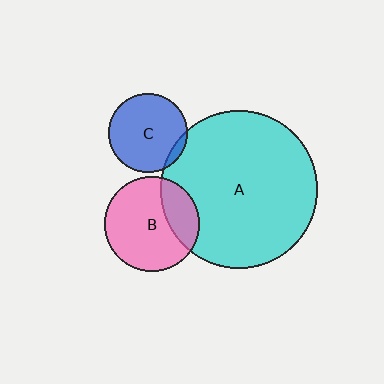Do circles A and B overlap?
Yes.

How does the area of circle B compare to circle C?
Approximately 1.5 times.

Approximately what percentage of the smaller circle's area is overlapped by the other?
Approximately 25%.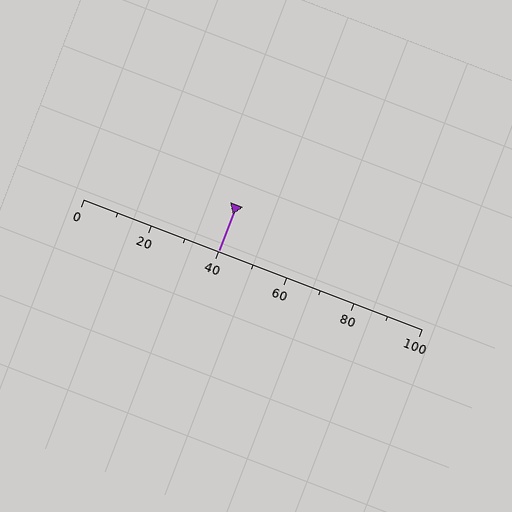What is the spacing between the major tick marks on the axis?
The major ticks are spaced 20 apart.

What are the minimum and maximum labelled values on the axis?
The axis runs from 0 to 100.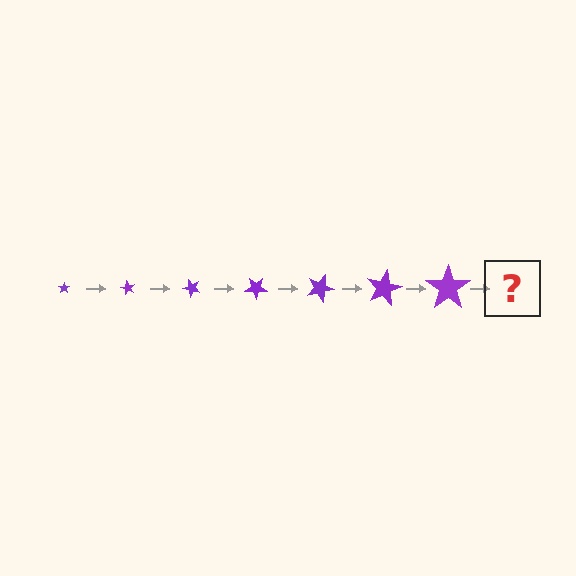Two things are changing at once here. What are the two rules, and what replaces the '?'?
The two rules are that the star grows larger each step and it rotates 60 degrees each step. The '?' should be a star, larger than the previous one and rotated 420 degrees from the start.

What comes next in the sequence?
The next element should be a star, larger than the previous one and rotated 420 degrees from the start.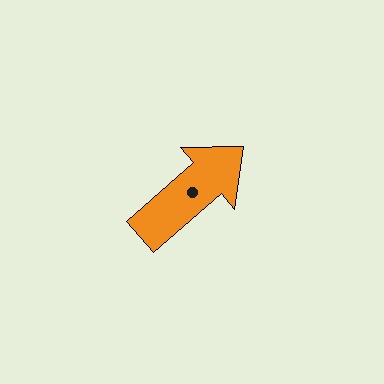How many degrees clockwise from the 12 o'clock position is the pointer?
Approximately 49 degrees.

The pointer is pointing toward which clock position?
Roughly 2 o'clock.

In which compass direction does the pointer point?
Northeast.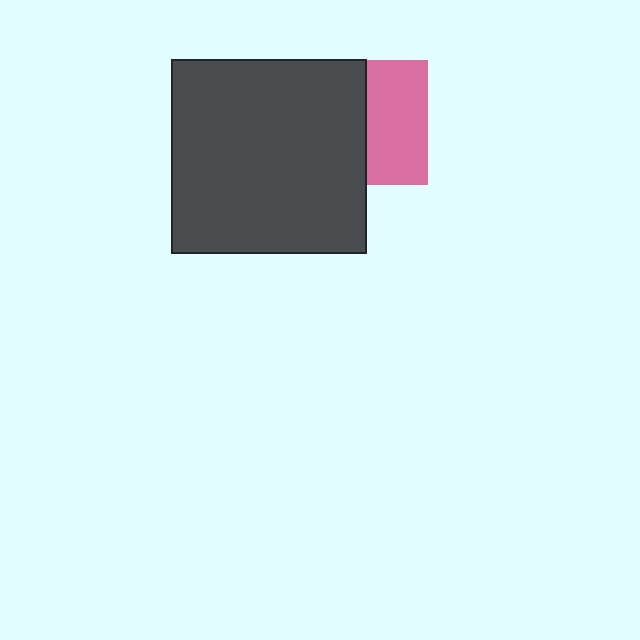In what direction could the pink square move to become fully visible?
The pink square could move right. That would shift it out from behind the dark gray rectangle entirely.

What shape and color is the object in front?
The object in front is a dark gray rectangle.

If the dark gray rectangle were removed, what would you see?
You would see the complete pink square.